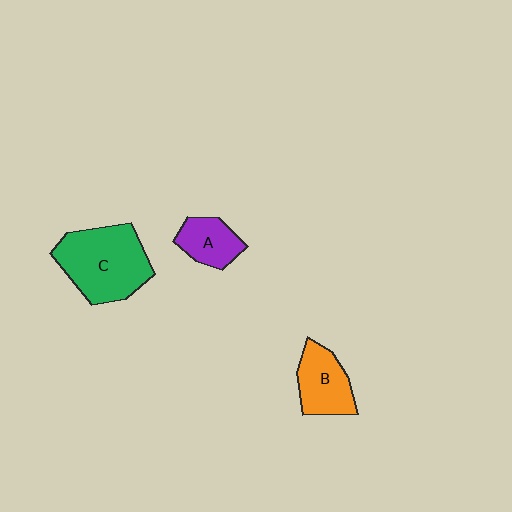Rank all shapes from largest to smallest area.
From largest to smallest: C (green), B (orange), A (purple).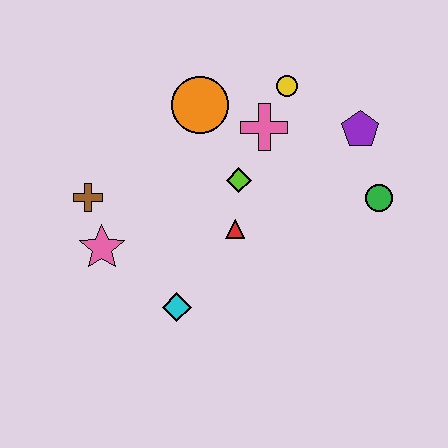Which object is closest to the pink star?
The brown cross is closest to the pink star.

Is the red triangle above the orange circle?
No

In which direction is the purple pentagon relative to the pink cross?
The purple pentagon is to the right of the pink cross.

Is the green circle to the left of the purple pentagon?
No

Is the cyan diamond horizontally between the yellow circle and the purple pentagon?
No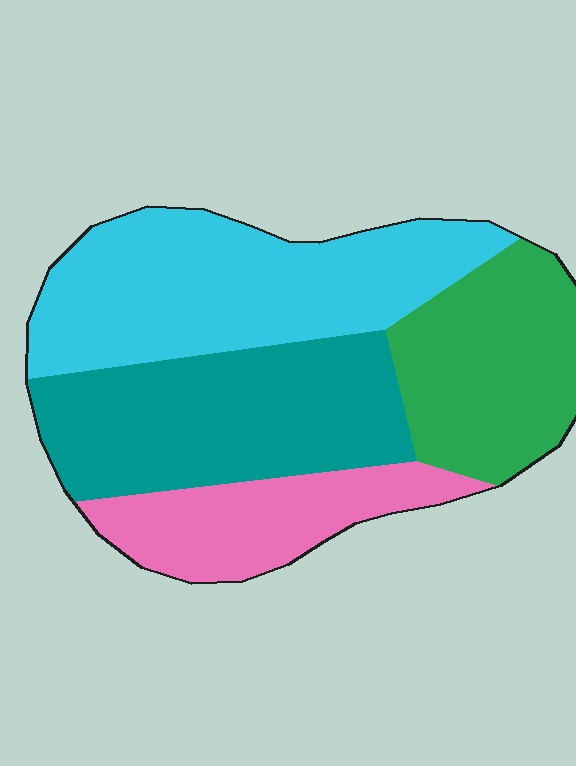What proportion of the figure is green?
Green takes up about one fifth (1/5) of the figure.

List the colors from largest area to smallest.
From largest to smallest: cyan, teal, green, pink.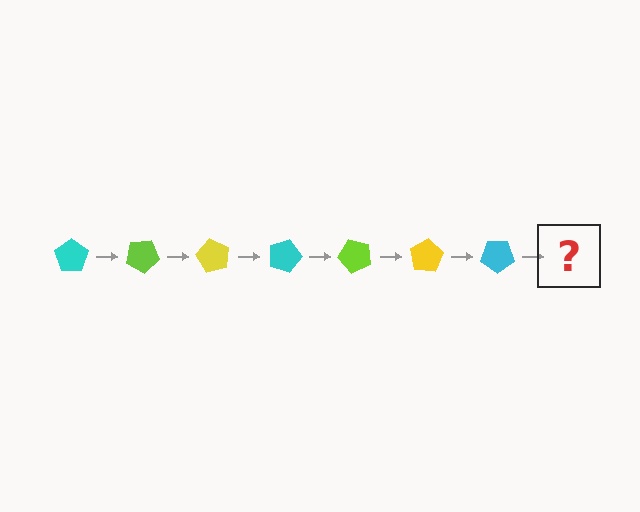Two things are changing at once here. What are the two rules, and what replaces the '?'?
The two rules are that it rotates 30 degrees each step and the color cycles through cyan, lime, and yellow. The '?' should be a lime pentagon, rotated 210 degrees from the start.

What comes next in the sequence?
The next element should be a lime pentagon, rotated 210 degrees from the start.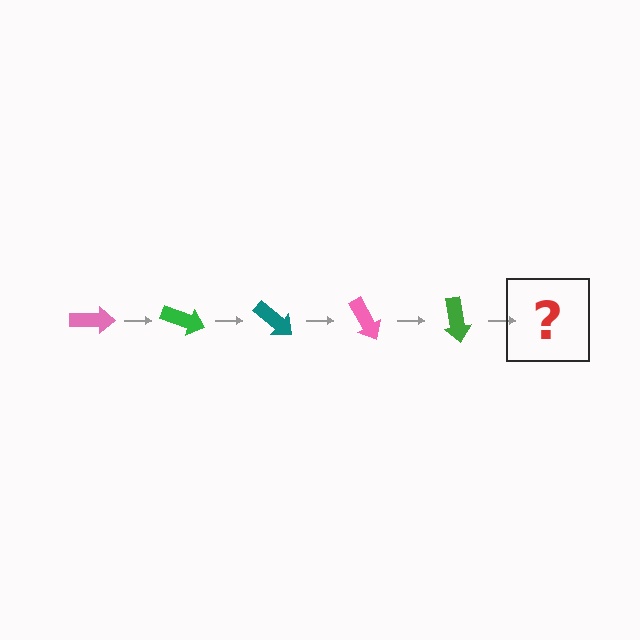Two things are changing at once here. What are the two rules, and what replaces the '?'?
The two rules are that it rotates 20 degrees each step and the color cycles through pink, green, and teal. The '?' should be a teal arrow, rotated 100 degrees from the start.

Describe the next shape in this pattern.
It should be a teal arrow, rotated 100 degrees from the start.